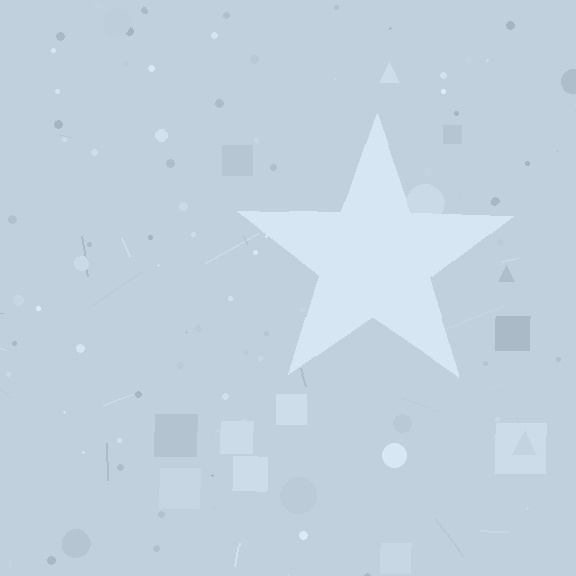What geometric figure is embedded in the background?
A star is embedded in the background.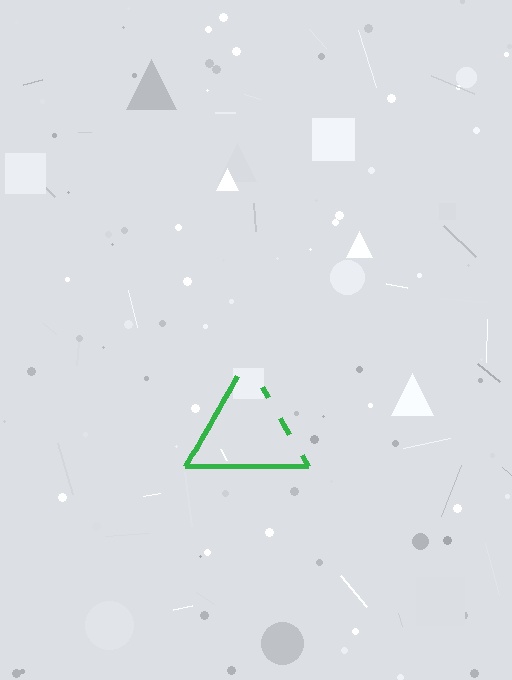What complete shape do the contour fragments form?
The contour fragments form a triangle.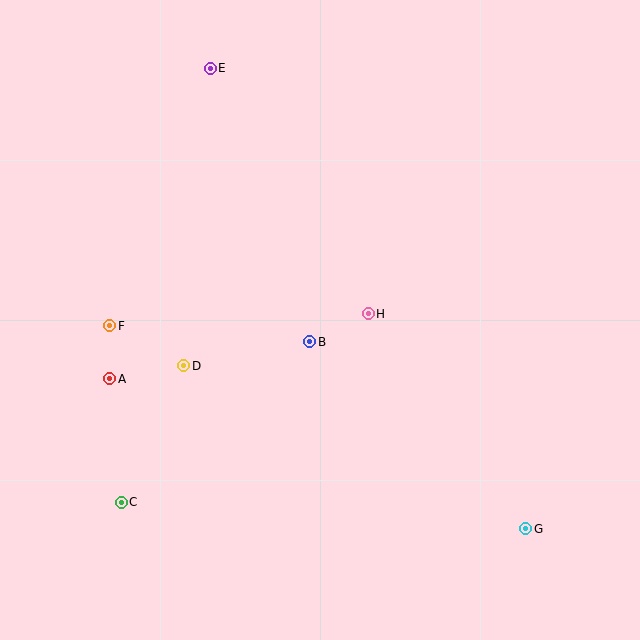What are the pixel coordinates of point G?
Point G is at (526, 529).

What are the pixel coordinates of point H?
Point H is at (368, 314).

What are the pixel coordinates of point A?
Point A is at (110, 379).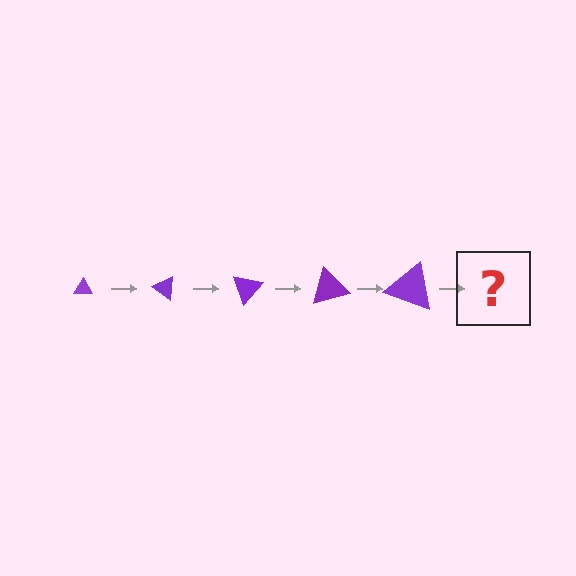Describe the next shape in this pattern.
It should be a triangle, larger than the previous one and rotated 175 degrees from the start.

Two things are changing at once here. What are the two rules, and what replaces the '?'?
The two rules are that the triangle grows larger each step and it rotates 35 degrees each step. The '?' should be a triangle, larger than the previous one and rotated 175 degrees from the start.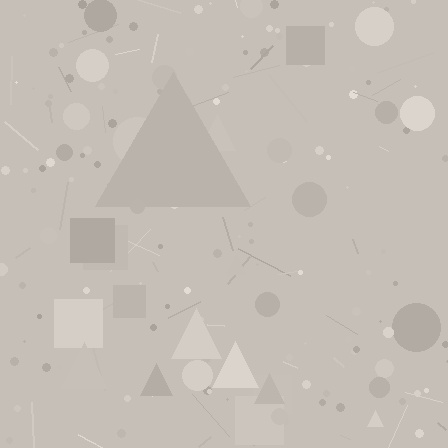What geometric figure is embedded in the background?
A triangle is embedded in the background.